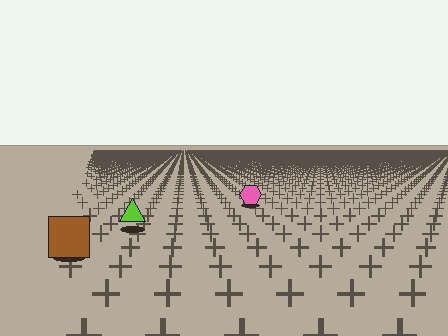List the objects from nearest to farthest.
From nearest to farthest: the brown square, the lime triangle, the pink hexagon.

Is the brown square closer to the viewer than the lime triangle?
Yes. The brown square is closer — you can tell from the texture gradient: the ground texture is coarser near it.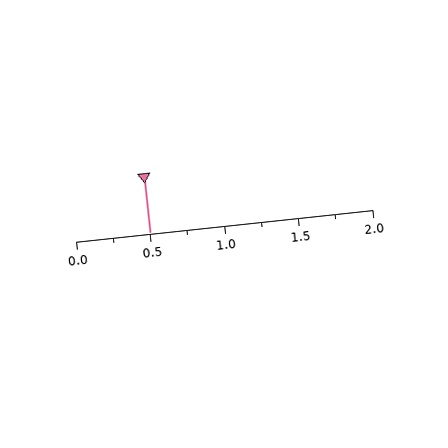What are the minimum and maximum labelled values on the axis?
The axis runs from 0.0 to 2.0.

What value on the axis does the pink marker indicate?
The marker indicates approximately 0.5.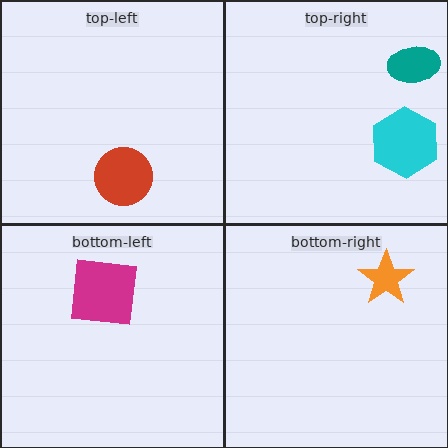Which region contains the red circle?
The top-left region.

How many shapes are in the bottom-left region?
1.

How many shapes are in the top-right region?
2.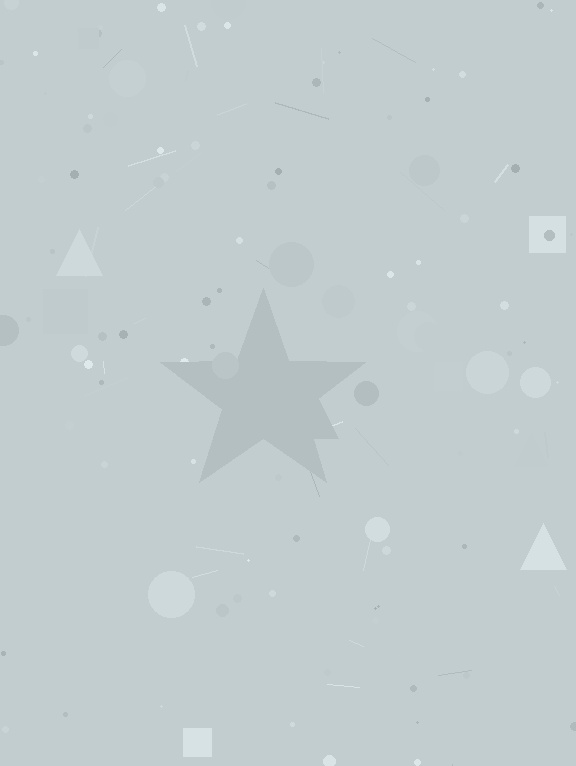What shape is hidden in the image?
A star is hidden in the image.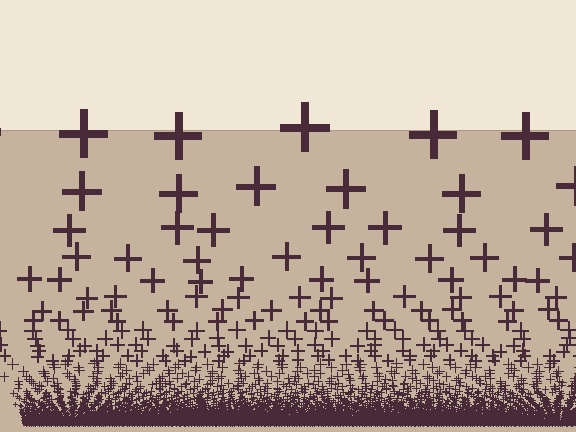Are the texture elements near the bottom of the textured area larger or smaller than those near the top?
Smaller. The gradient is inverted — elements near the bottom are smaller and denser.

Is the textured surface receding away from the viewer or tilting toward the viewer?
The surface appears to tilt toward the viewer. Texture elements get larger and sparser toward the top.